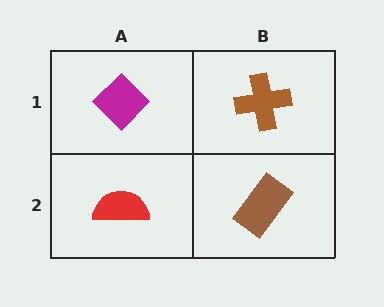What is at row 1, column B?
A brown cross.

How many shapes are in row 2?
2 shapes.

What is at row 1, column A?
A magenta diamond.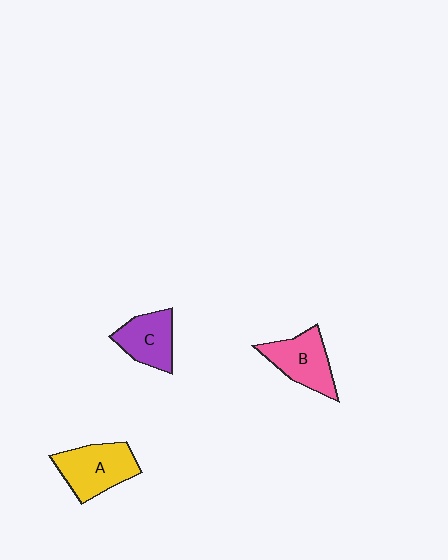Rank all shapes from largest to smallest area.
From largest to smallest: A (yellow), B (pink), C (purple).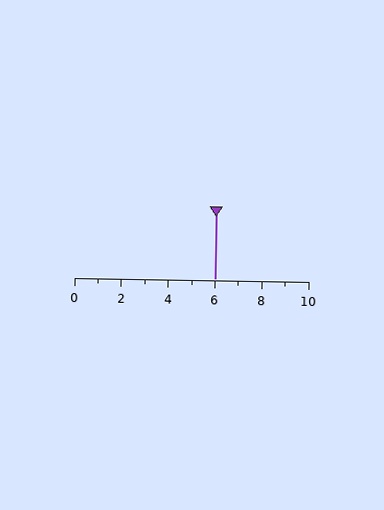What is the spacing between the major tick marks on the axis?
The major ticks are spaced 2 apart.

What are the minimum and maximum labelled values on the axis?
The axis runs from 0 to 10.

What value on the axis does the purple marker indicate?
The marker indicates approximately 6.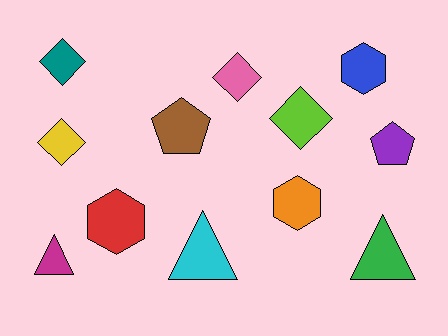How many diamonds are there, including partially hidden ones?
There are 4 diamonds.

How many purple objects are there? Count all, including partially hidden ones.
There is 1 purple object.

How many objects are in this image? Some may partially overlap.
There are 12 objects.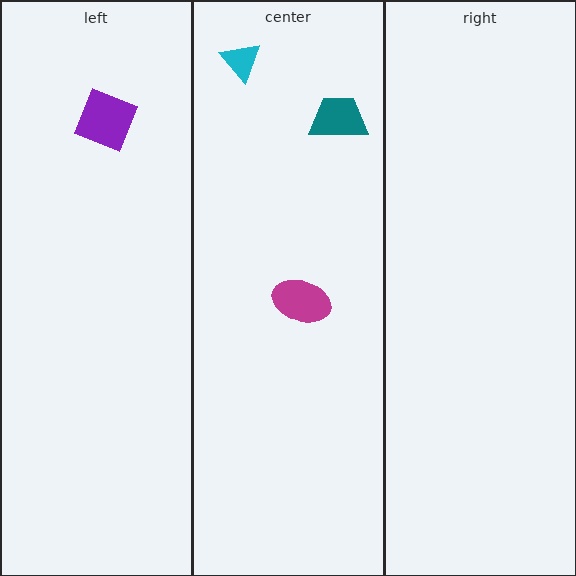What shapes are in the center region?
The magenta ellipse, the teal trapezoid, the cyan triangle.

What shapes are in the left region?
The purple square.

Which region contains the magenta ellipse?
The center region.